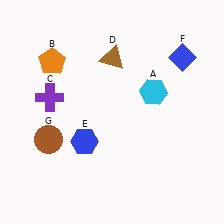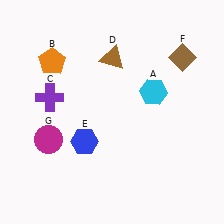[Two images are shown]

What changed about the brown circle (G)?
In Image 1, G is brown. In Image 2, it changed to magenta.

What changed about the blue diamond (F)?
In Image 1, F is blue. In Image 2, it changed to brown.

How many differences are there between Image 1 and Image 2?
There are 2 differences between the two images.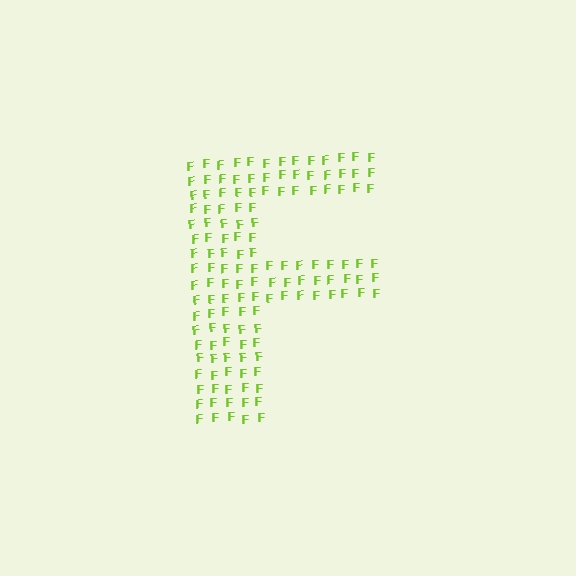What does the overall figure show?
The overall figure shows the letter F.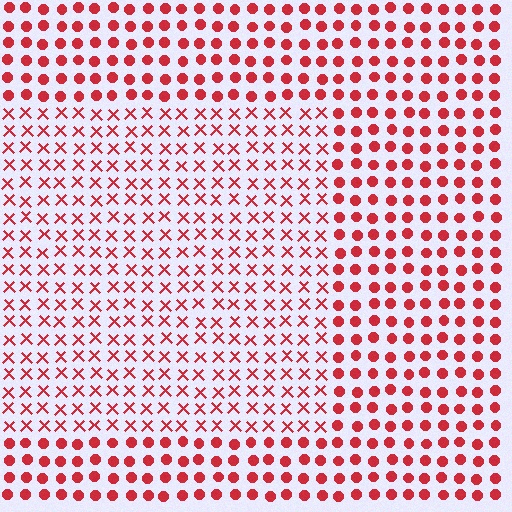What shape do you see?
I see a rectangle.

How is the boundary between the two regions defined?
The boundary is defined by a change in element shape: X marks inside vs. circles outside. All elements share the same color and spacing.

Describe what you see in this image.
The image is filled with small red elements arranged in a uniform grid. A rectangle-shaped region contains X marks, while the surrounding area contains circles. The boundary is defined purely by the change in element shape.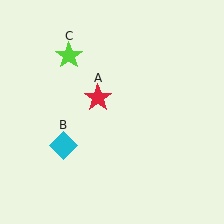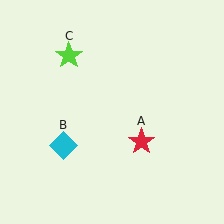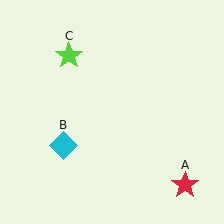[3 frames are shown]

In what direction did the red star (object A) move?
The red star (object A) moved down and to the right.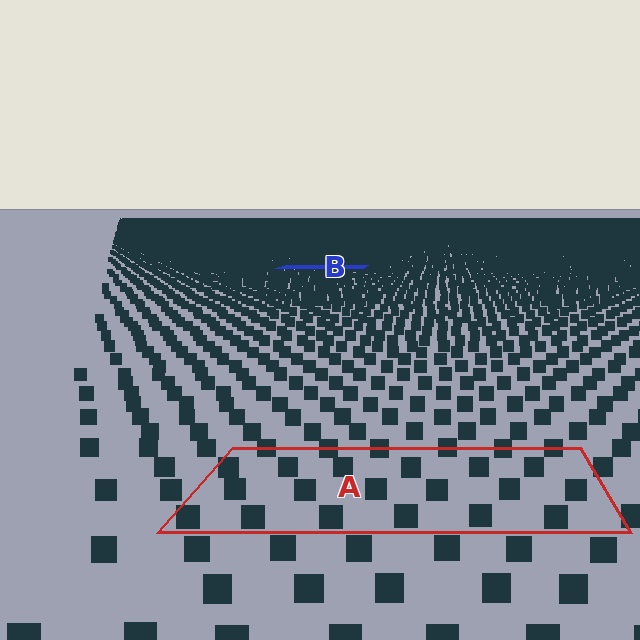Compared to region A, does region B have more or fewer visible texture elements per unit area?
Region B has more texture elements per unit area — they are packed more densely because it is farther away.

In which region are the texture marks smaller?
The texture marks are smaller in region B, because it is farther away.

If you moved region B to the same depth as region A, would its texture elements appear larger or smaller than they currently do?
They would appear larger. At a closer depth, the same texture elements are projected at a bigger on-screen size.